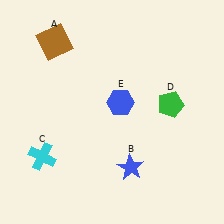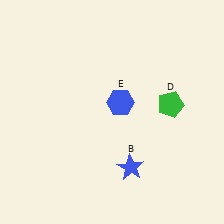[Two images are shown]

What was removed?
The brown square (A), the cyan cross (C) were removed in Image 2.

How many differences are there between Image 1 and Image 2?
There are 2 differences between the two images.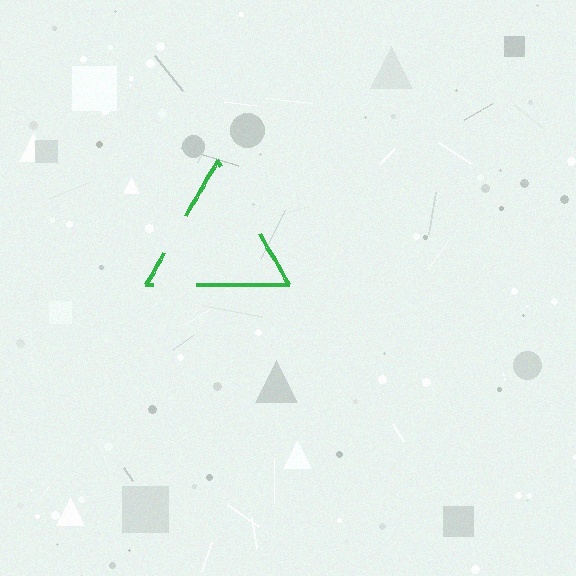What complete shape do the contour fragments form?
The contour fragments form a triangle.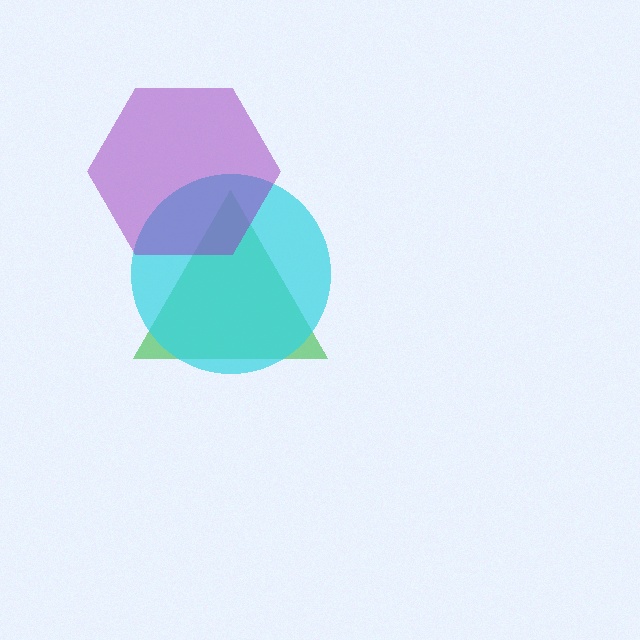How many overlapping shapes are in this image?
There are 3 overlapping shapes in the image.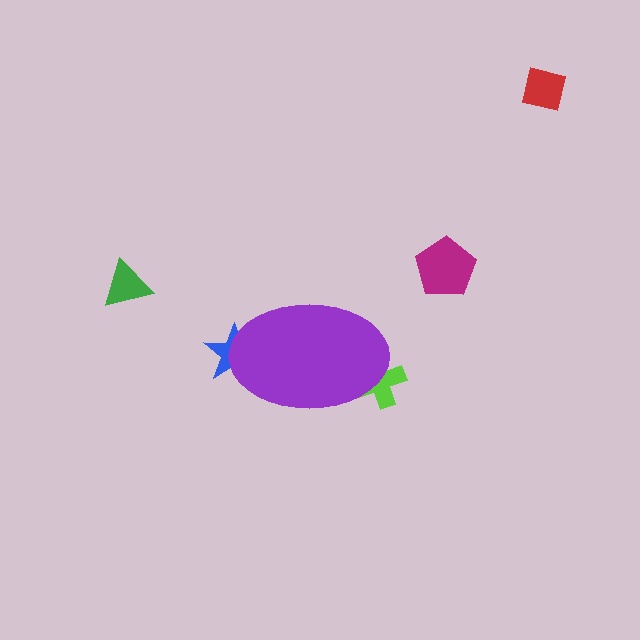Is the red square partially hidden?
No, the red square is fully visible.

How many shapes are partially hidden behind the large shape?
2 shapes are partially hidden.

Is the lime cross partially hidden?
Yes, the lime cross is partially hidden behind the purple ellipse.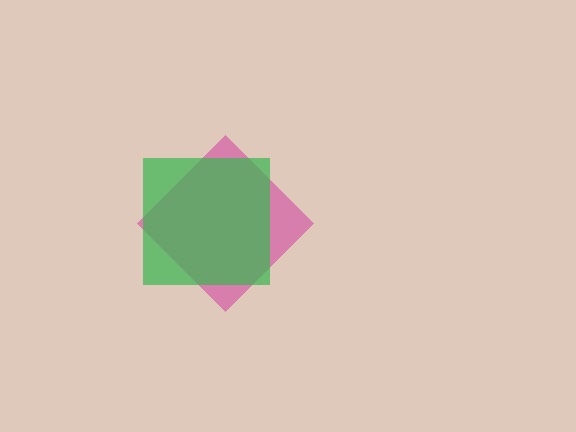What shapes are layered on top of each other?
The layered shapes are: a magenta diamond, a green square.